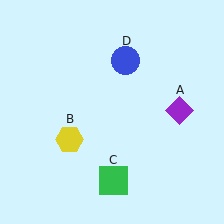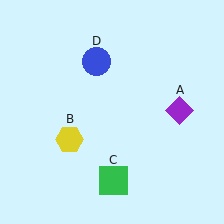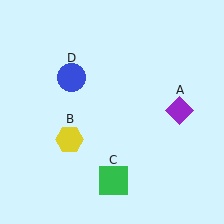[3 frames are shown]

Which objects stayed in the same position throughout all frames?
Purple diamond (object A) and yellow hexagon (object B) and green square (object C) remained stationary.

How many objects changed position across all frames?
1 object changed position: blue circle (object D).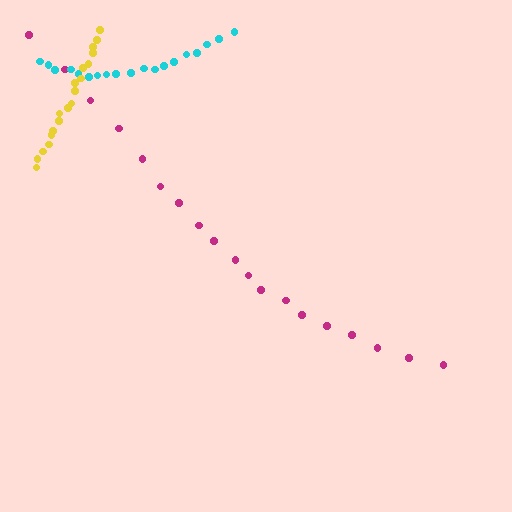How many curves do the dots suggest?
There are 3 distinct paths.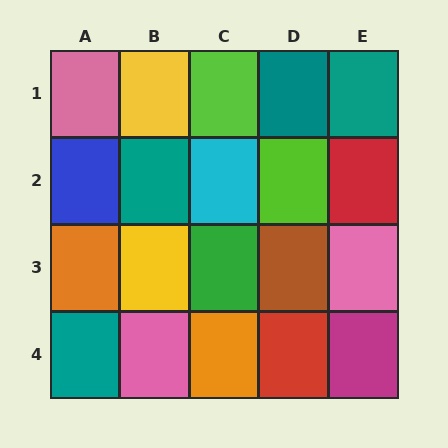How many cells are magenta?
1 cell is magenta.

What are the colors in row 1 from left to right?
Pink, yellow, lime, teal, teal.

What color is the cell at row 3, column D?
Brown.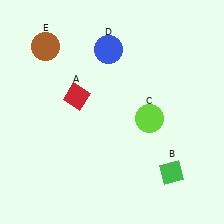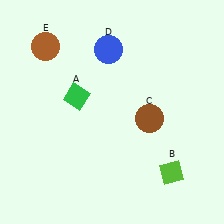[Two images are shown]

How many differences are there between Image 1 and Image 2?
There are 3 differences between the two images.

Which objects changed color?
A changed from red to green. B changed from green to lime. C changed from lime to brown.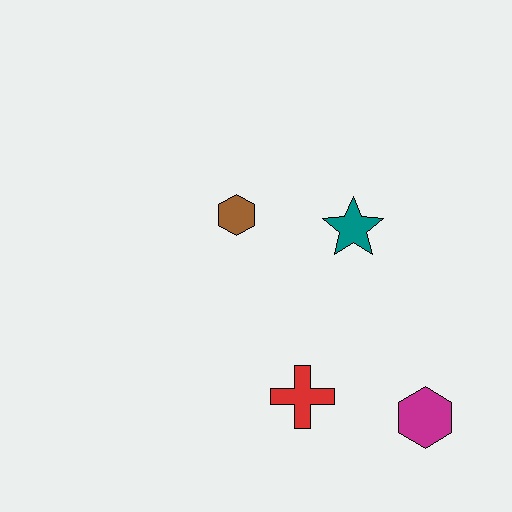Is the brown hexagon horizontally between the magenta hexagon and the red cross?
No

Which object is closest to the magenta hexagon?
The red cross is closest to the magenta hexagon.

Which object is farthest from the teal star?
The magenta hexagon is farthest from the teal star.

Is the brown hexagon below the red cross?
No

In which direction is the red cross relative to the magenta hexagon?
The red cross is to the left of the magenta hexagon.